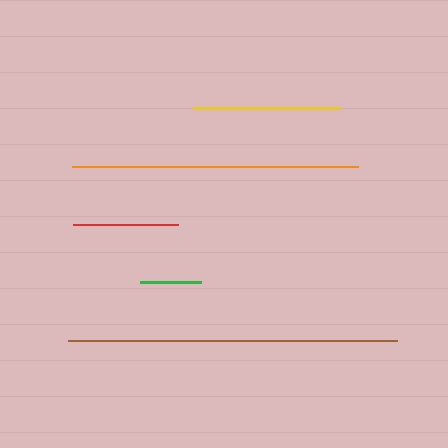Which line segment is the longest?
The brown line is the longest at approximately 329 pixels.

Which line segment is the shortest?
The green line is the shortest at approximately 61 pixels.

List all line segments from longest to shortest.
From longest to shortest: brown, orange, yellow, red, green.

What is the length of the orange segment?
The orange segment is approximately 286 pixels long.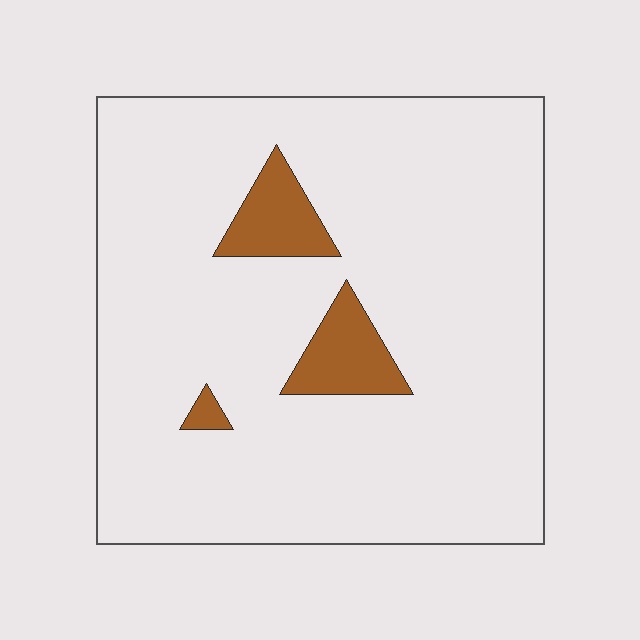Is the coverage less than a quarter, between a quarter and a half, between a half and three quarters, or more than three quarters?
Less than a quarter.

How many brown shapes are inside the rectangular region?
3.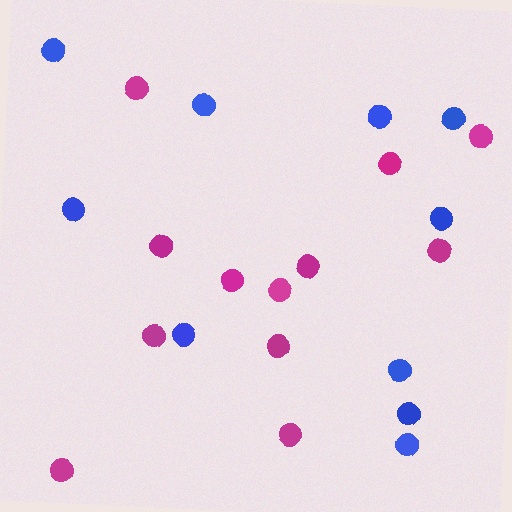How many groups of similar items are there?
There are 2 groups: one group of blue circles (10) and one group of magenta circles (12).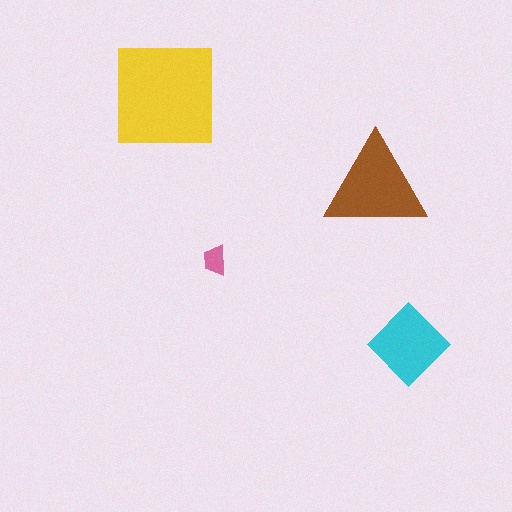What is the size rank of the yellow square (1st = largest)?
1st.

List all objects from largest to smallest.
The yellow square, the brown triangle, the cyan diamond, the pink trapezoid.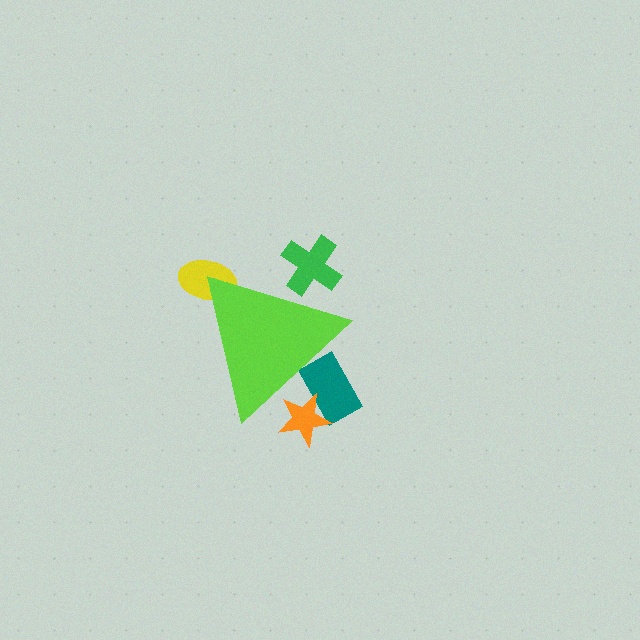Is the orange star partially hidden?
Yes, the orange star is partially hidden behind the lime triangle.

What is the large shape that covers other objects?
A lime triangle.